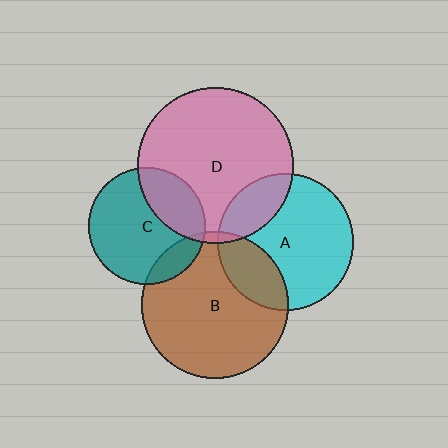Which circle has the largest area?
Circle D (pink).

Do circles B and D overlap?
Yes.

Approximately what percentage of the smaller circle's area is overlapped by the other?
Approximately 5%.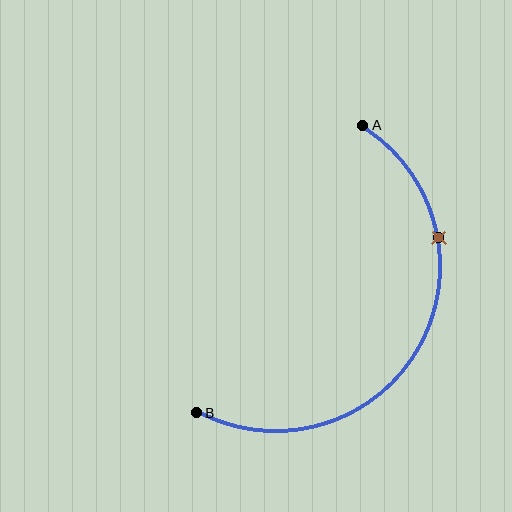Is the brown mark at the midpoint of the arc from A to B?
No. The brown mark lies on the arc but is closer to endpoint A. The arc midpoint would be at the point on the curve equidistant along the arc from both A and B.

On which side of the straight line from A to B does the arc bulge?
The arc bulges to the right of the straight line connecting A and B.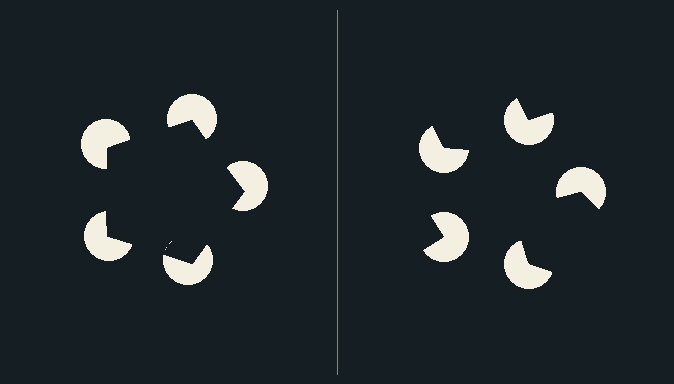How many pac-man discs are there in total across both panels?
10 — 5 on each side.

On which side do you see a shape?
An illusory pentagon appears on the left side. On the right side the wedge cuts are rotated, so no coherent shape forms.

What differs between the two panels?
The pac-man discs are positioned identically on both sides; only the wedge orientations differ. On the left they align to a pentagon; on the right they are misaligned.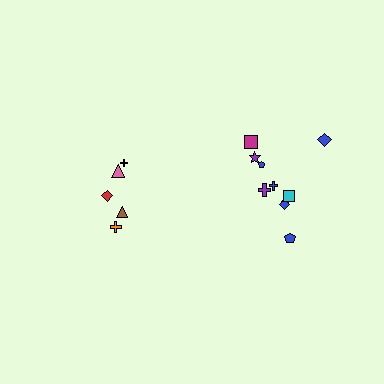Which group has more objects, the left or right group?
The right group.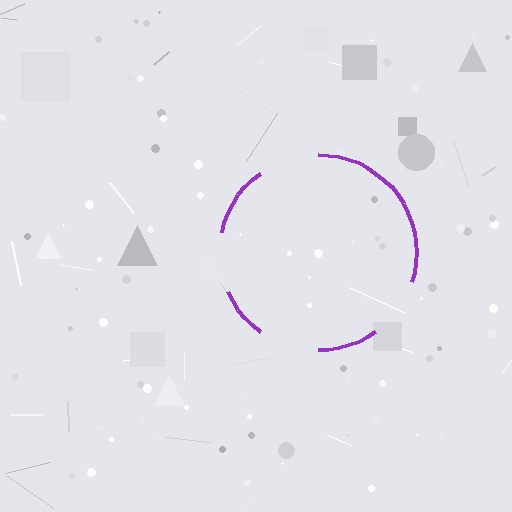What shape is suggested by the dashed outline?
The dashed outline suggests a circle.